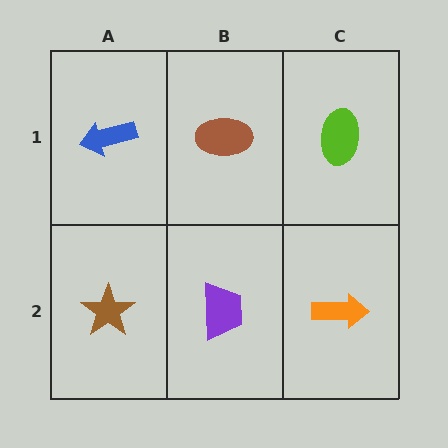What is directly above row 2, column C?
A lime ellipse.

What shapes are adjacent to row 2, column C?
A lime ellipse (row 1, column C), a purple trapezoid (row 2, column B).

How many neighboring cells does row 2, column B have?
3.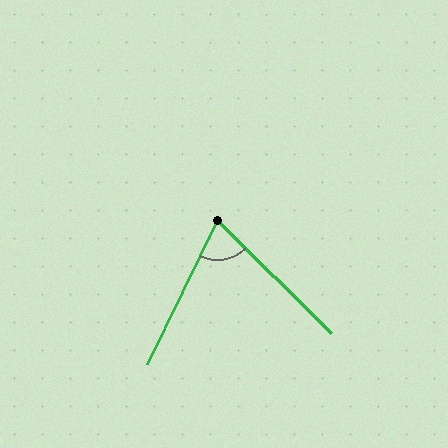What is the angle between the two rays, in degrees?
Approximately 71 degrees.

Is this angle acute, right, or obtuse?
It is acute.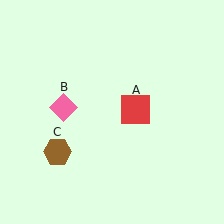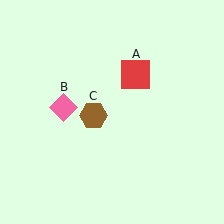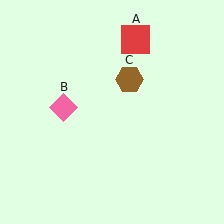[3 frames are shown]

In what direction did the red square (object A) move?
The red square (object A) moved up.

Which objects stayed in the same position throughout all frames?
Pink diamond (object B) remained stationary.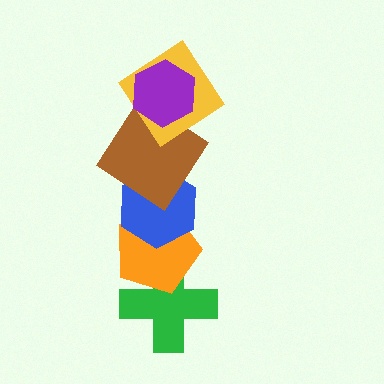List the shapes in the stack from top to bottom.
From top to bottom: the purple hexagon, the yellow diamond, the brown diamond, the blue hexagon, the orange pentagon, the green cross.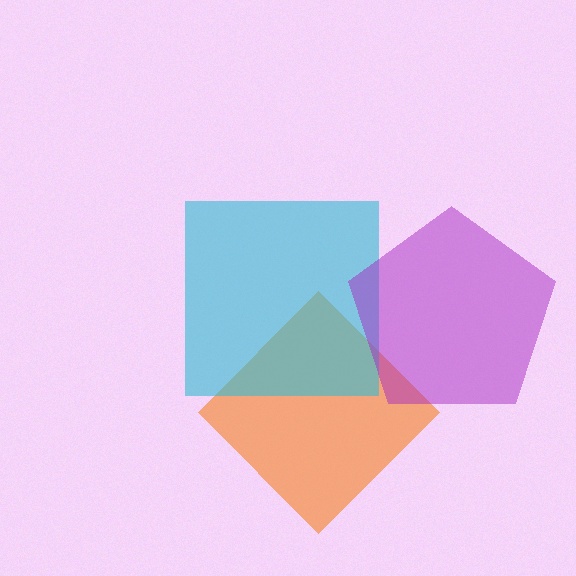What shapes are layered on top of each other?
The layered shapes are: an orange diamond, a cyan square, a purple pentagon.